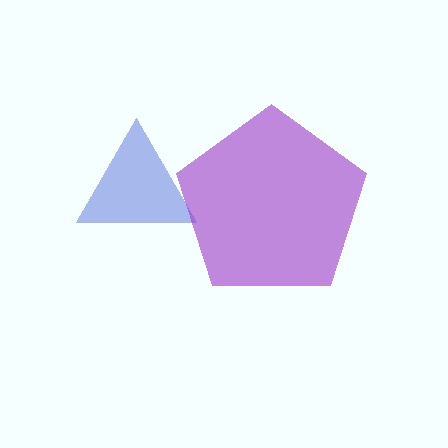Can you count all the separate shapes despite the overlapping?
Yes, there are 2 separate shapes.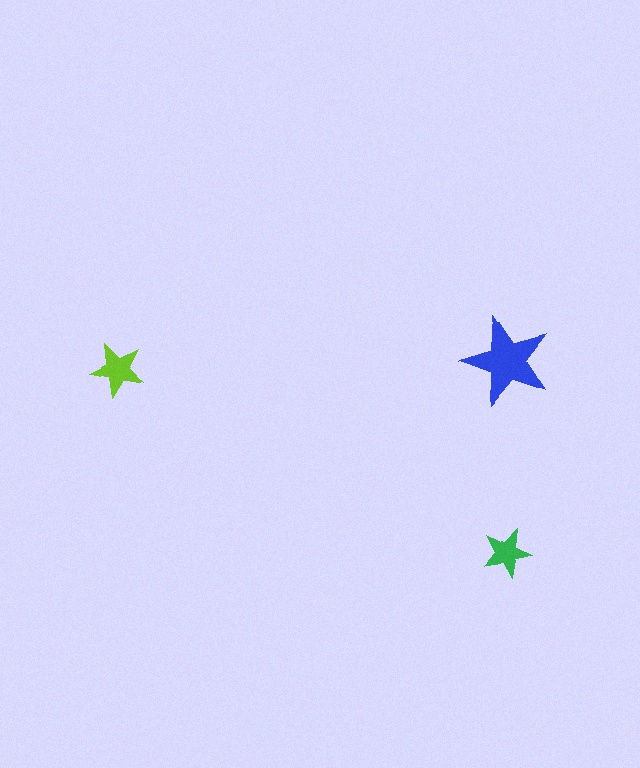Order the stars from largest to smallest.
the blue one, the lime one, the green one.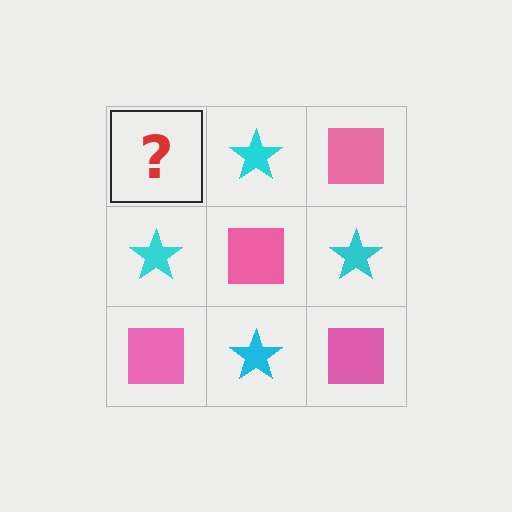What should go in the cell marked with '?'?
The missing cell should contain a pink square.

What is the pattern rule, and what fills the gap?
The rule is that it alternates pink square and cyan star in a checkerboard pattern. The gap should be filled with a pink square.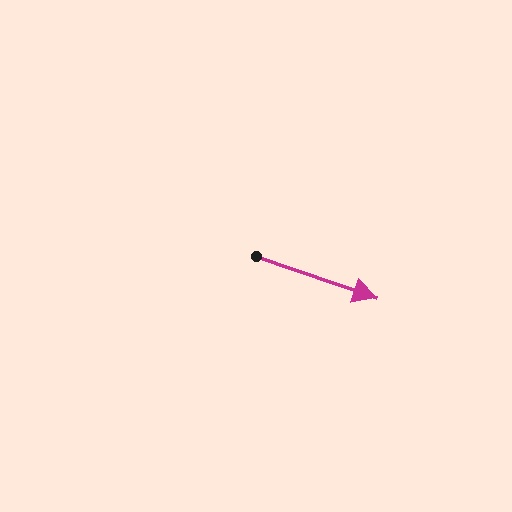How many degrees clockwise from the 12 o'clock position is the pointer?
Approximately 109 degrees.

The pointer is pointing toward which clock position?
Roughly 4 o'clock.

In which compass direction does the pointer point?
East.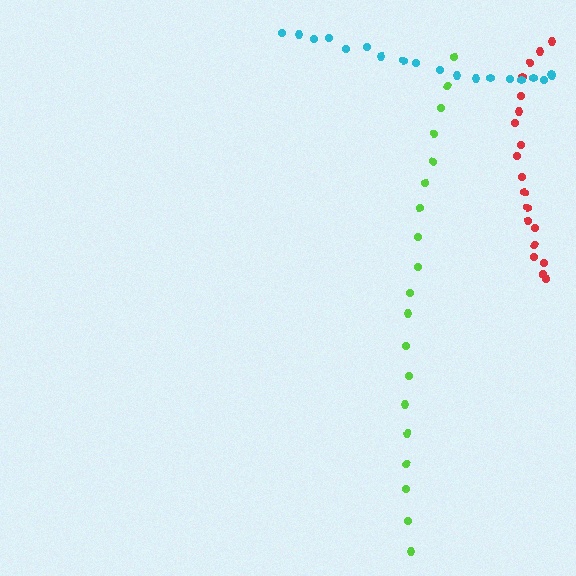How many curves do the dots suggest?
There are 3 distinct paths.